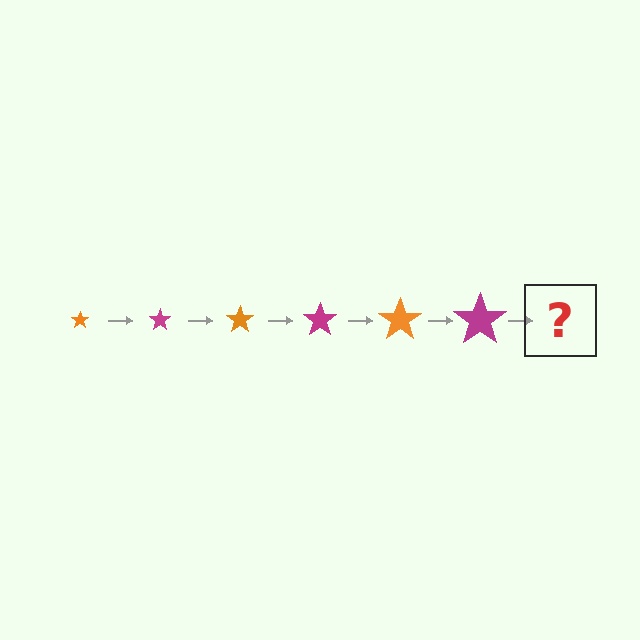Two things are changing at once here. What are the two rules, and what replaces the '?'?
The two rules are that the star grows larger each step and the color cycles through orange and magenta. The '?' should be an orange star, larger than the previous one.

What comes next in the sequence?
The next element should be an orange star, larger than the previous one.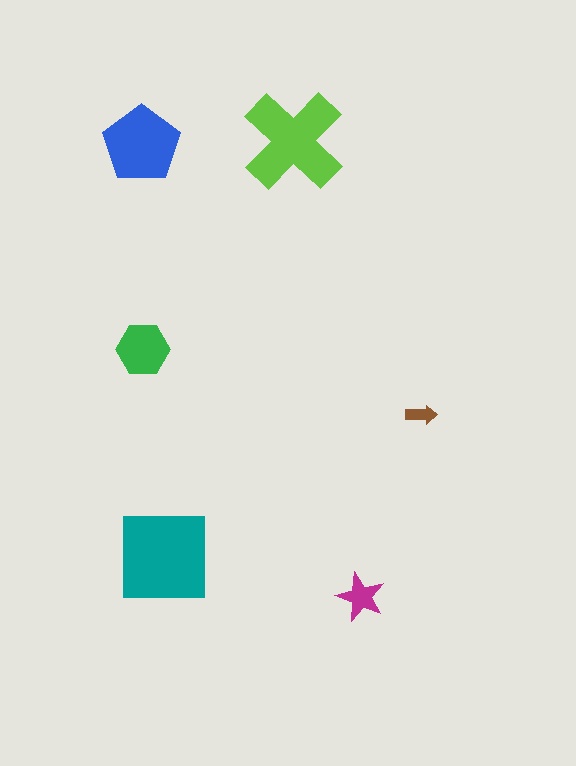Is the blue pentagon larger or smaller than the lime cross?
Smaller.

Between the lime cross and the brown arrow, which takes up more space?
The lime cross.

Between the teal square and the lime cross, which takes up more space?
The teal square.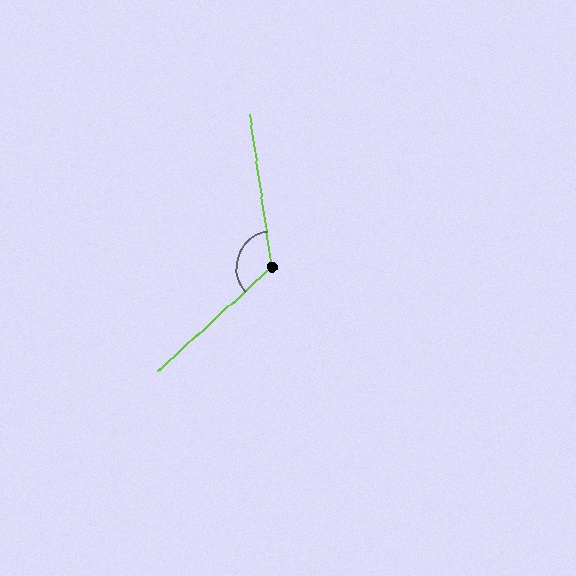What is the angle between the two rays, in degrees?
Approximately 124 degrees.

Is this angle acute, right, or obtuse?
It is obtuse.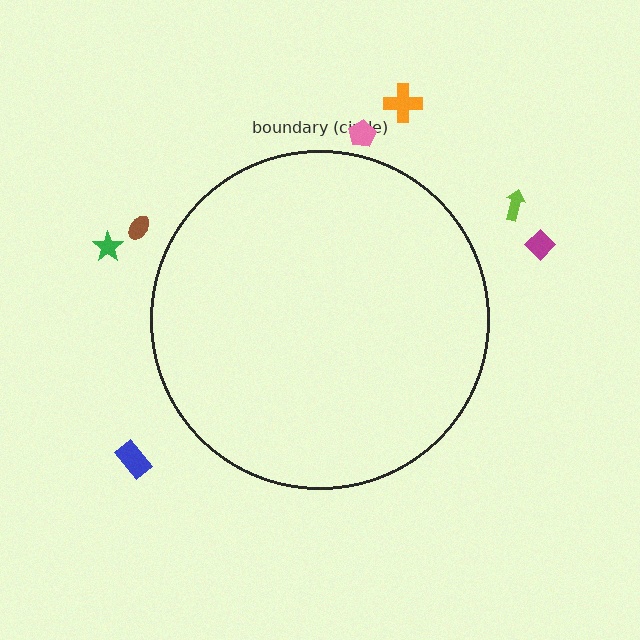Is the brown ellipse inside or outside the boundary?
Outside.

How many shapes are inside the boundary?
0 inside, 7 outside.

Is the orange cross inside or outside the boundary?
Outside.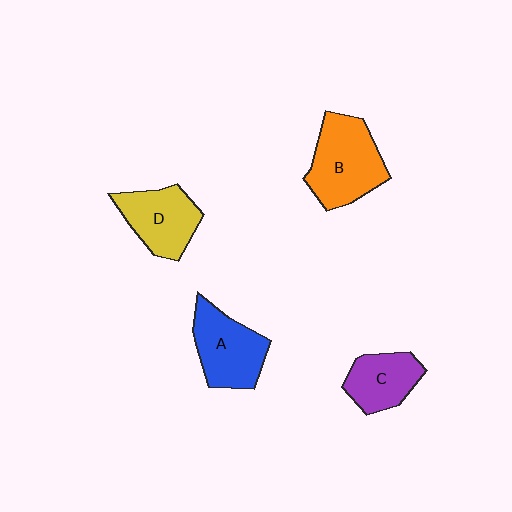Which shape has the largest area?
Shape B (orange).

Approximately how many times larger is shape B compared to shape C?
Approximately 1.5 times.